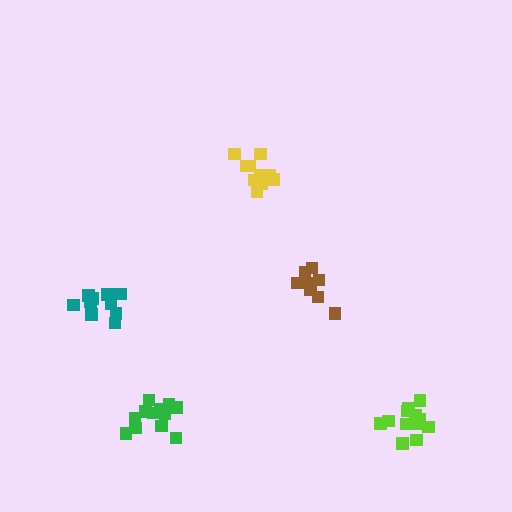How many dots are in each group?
Group 1: 12 dots, Group 2: 9 dots, Group 3: 15 dots, Group 4: 11 dots, Group 5: 11 dots (58 total).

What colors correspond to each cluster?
The clusters are colored: lime, brown, green, teal, yellow.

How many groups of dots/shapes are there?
There are 5 groups.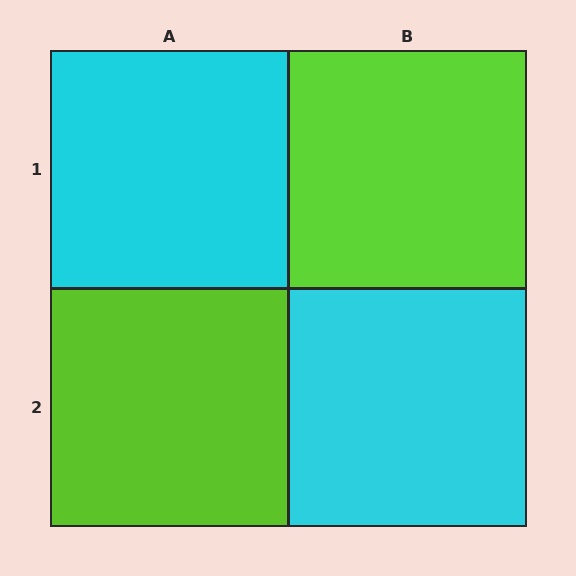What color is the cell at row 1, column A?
Cyan.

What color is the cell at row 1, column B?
Lime.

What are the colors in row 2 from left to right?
Lime, cyan.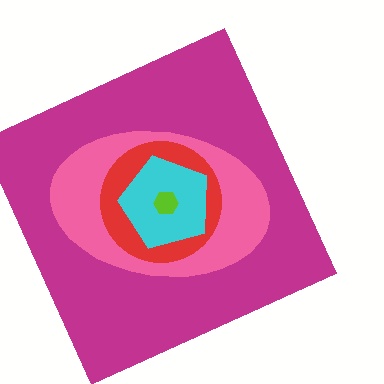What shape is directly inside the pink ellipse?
The red circle.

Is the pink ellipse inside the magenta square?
Yes.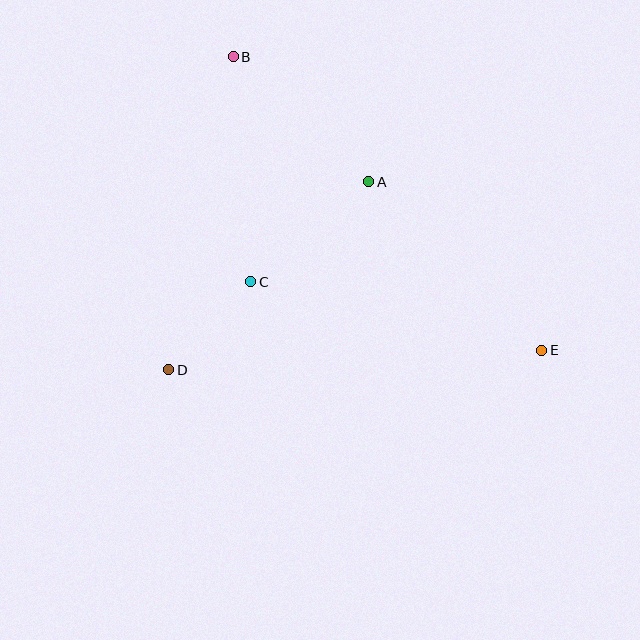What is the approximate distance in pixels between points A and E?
The distance between A and E is approximately 241 pixels.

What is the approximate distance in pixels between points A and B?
The distance between A and B is approximately 184 pixels.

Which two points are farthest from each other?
Points B and E are farthest from each other.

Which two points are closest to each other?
Points C and D are closest to each other.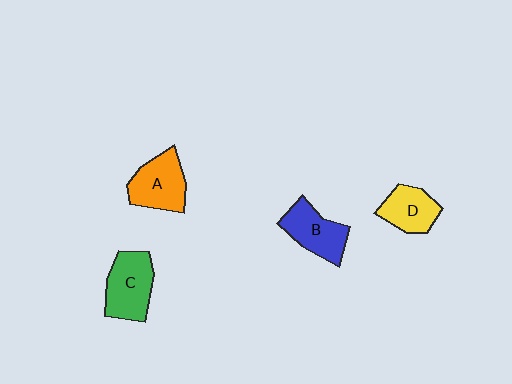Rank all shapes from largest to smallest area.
From largest to smallest: C (green), A (orange), B (blue), D (yellow).